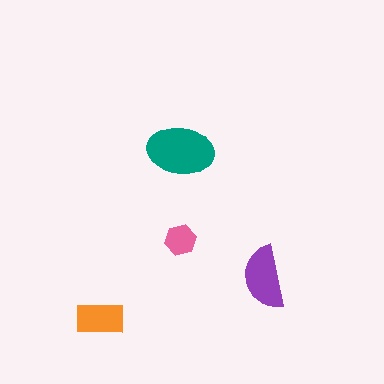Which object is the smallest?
The pink hexagon.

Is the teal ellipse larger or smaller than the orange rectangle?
Larger.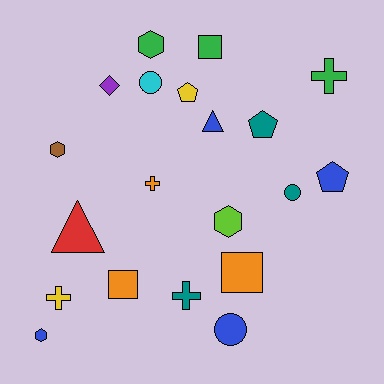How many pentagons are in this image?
There are 3 pentagons.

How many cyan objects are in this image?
There is 1 cyan object.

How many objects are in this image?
There are 20 objects.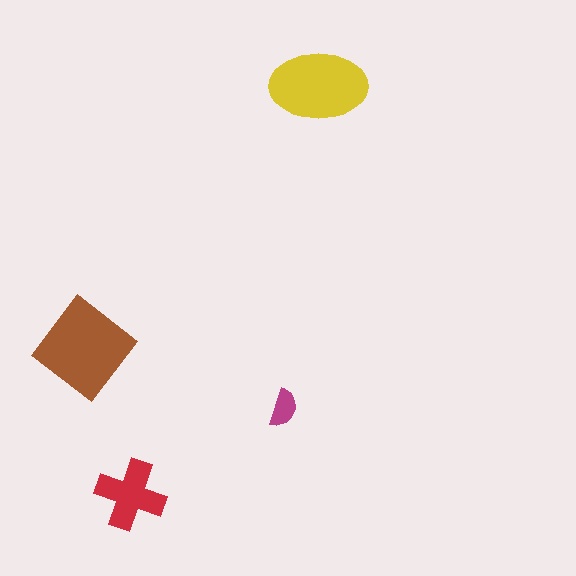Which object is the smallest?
The magenta semicircle.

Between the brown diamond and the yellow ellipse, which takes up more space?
The brown diamond.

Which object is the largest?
The brown diamond.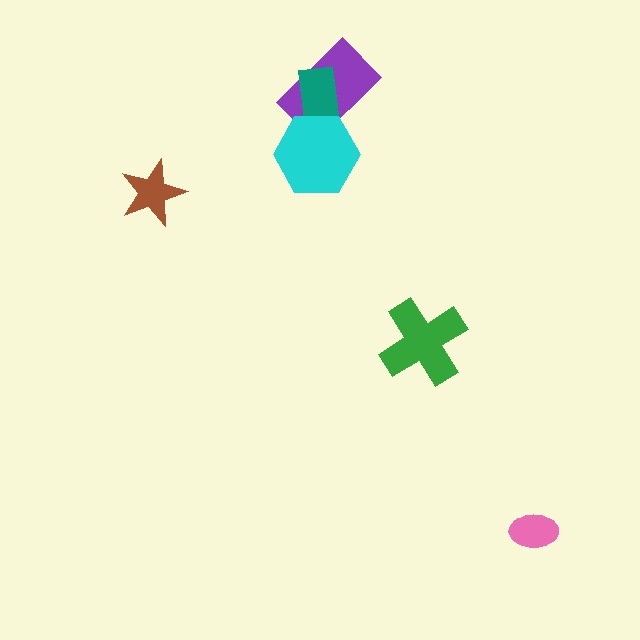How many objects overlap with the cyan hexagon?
2 objects overlap with the cyan hexagon.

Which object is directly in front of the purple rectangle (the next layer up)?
The teal rectangle is directly in front of the purple rectangle.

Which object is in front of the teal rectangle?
The cyan hexagon is in front of the teal rectangle.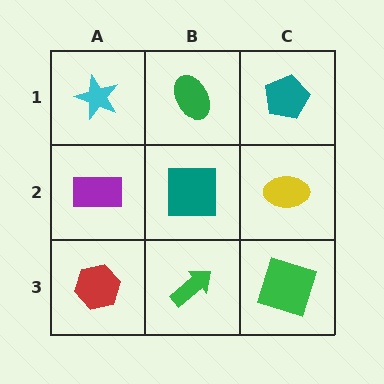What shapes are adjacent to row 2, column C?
A teal pentagon (row 1, column C), a green square (row 3, column C), a teal square (row 2, column B).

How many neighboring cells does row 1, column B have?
3.